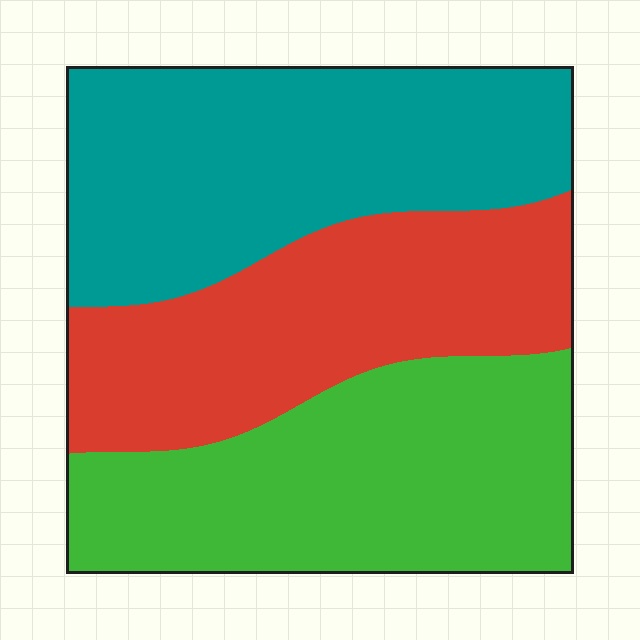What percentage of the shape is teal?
Teal takes up about three eighths (3/8) of the shape.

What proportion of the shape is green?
Green takes up between a third and a half of the shape.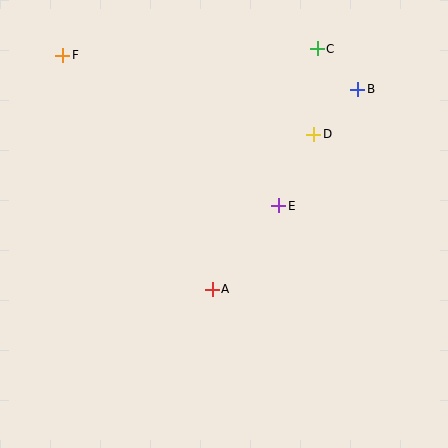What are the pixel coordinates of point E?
Point E is at (279, 206).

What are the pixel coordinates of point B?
Point B is at (358, 89).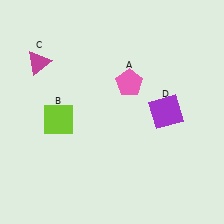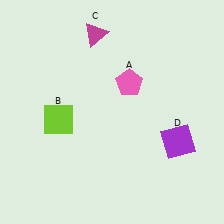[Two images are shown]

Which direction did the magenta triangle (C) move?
The magenta triangle (C) moved right.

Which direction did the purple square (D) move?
The purple square (D) moved down.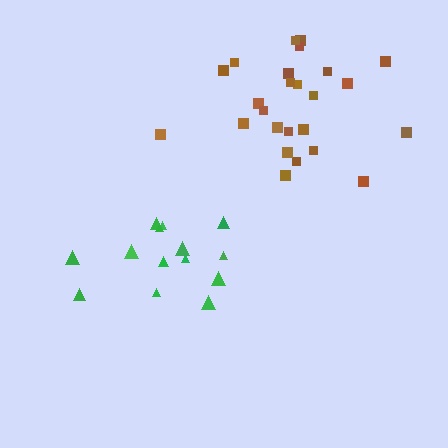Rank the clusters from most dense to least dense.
green, brown.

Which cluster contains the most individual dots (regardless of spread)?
Brown (25).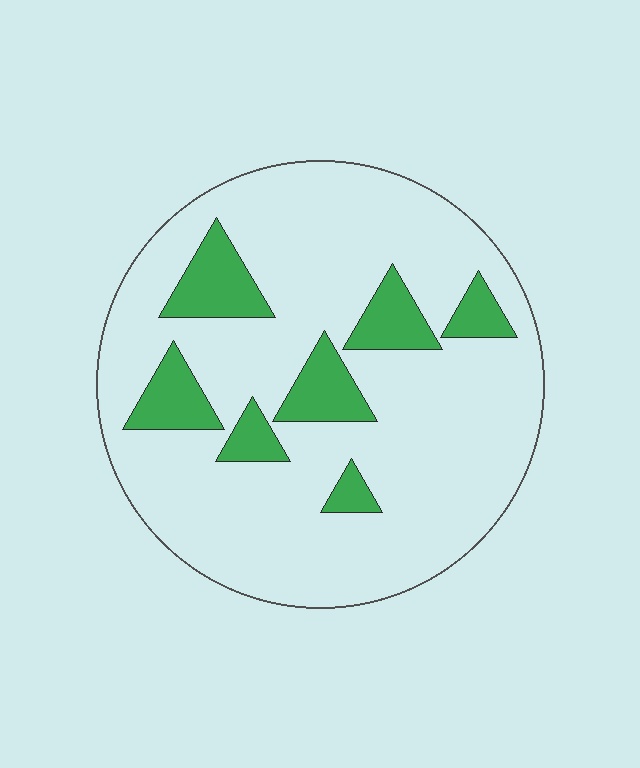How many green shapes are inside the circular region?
7.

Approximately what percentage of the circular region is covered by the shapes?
Approximately 15%.